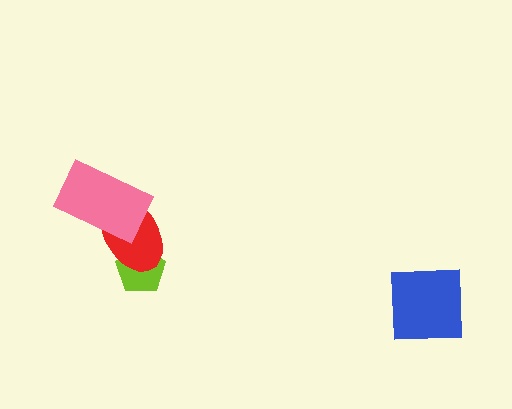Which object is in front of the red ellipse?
The pink rectangle is in front of the red ellipse.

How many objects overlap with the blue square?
0 objects overlap with the blue square.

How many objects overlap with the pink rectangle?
1 object overlaps with the pink rectangle.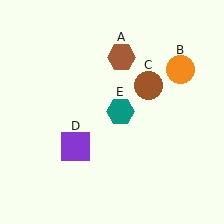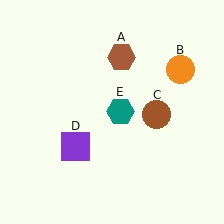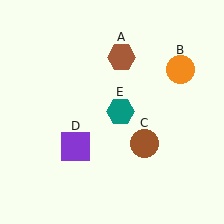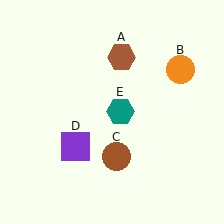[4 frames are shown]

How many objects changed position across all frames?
1 object changed position: brown circle (object C).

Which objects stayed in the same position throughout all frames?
Brown hexagon (object A) and orange circle (object B) and purple square (object D) and teal hexagon (object E) remained stationary.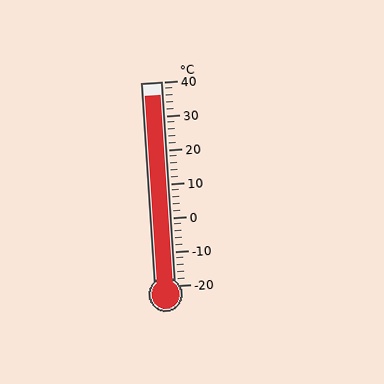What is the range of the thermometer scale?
The thermometer scale ranges from -20°C to 40°C.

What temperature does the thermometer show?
The thermometer shows approximately 36°C.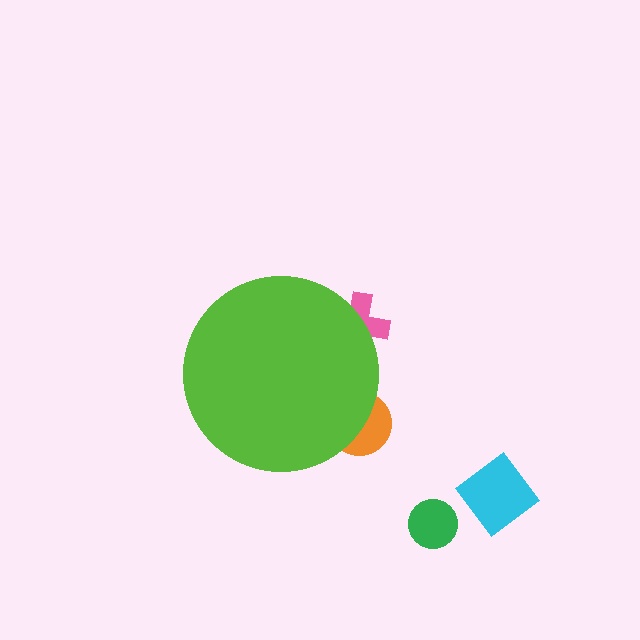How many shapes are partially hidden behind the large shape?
2 shapes are partially hidden.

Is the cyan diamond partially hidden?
No, the cyan diamond is fully visible.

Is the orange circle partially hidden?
Yes, the orange circle is partially hidden behind the lime circle.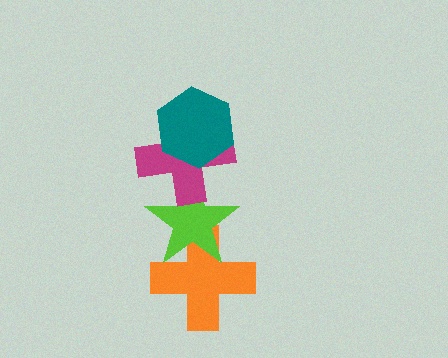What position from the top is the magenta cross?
The magenta cross is 2nd from the top.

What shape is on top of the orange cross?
The lime star is on top of the orange cross.